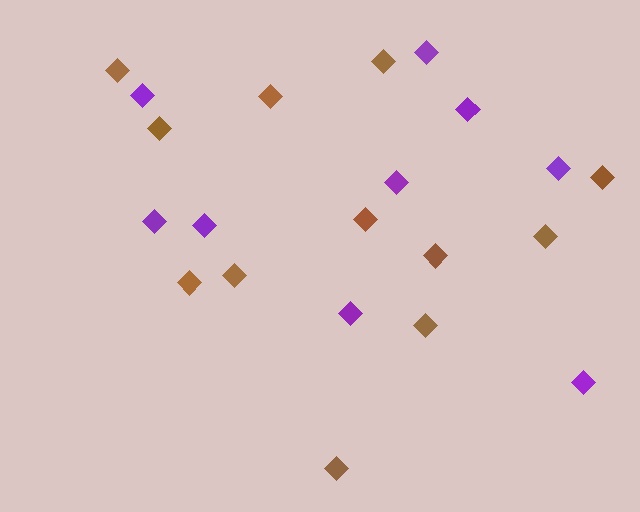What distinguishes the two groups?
There are 2 groups: one group of brown diamonds (12) and one group of purple diamonds (9).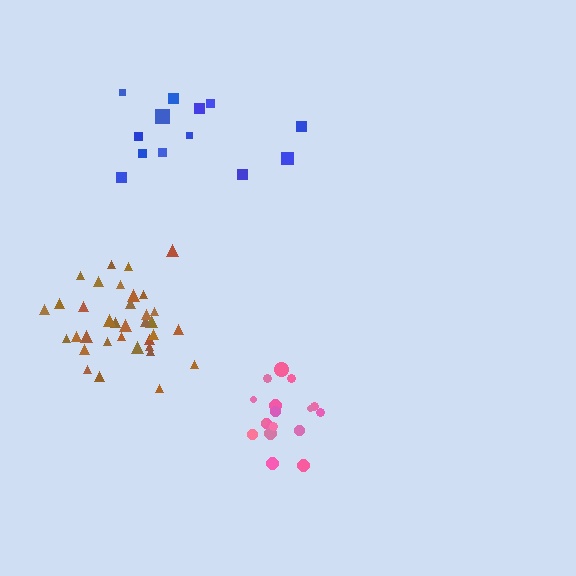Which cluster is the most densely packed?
Pink.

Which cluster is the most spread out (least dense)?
Blue.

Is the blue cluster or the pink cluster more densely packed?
Pink.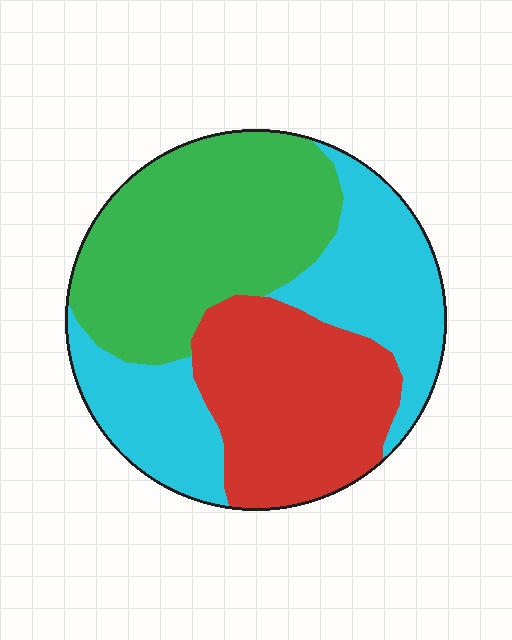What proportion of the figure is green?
Green takes up about three eighths (3/8) of the figure.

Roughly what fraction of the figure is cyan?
Cyan covers around 35% of the figure.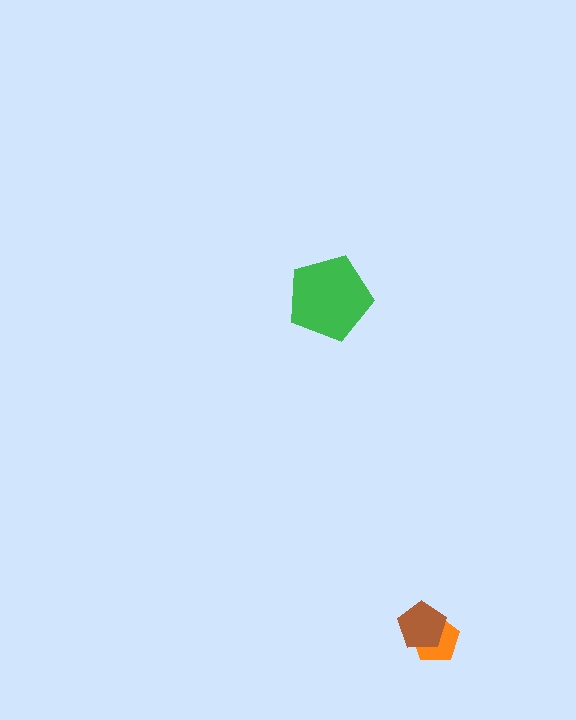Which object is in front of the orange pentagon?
The brown pentagon is in front of the orange pentagon.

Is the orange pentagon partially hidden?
Yes, it is partially covered by another shape.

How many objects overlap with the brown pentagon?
1 object overlaps with the brown pentagon.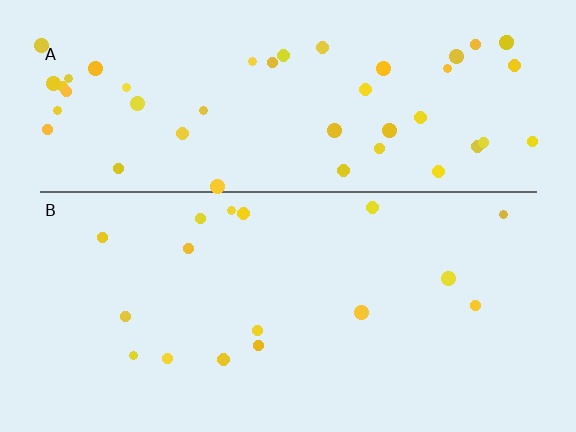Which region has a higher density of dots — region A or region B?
A (the top).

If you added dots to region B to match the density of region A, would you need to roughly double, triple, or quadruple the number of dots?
Approximately triple.